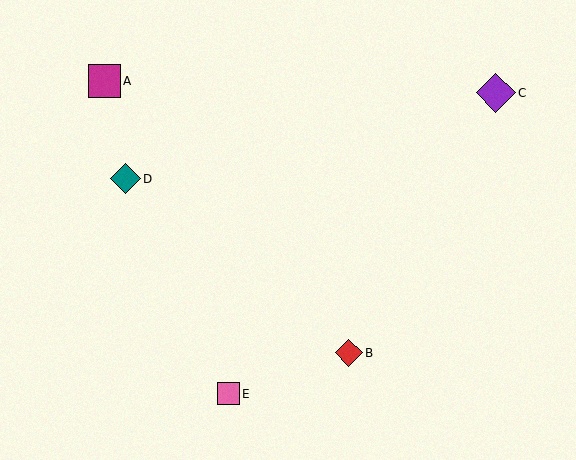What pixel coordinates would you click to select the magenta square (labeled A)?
Click at (104, 81) to select the magenta square A.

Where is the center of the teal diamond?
The center of the teal diamond is at (125, 179).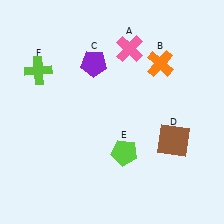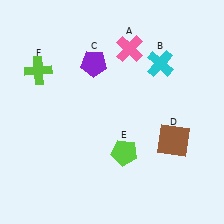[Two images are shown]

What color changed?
The cross (B) changed from orange in Image 1 to cyan in Image 2.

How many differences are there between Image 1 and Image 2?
There is 1 difference between the two images.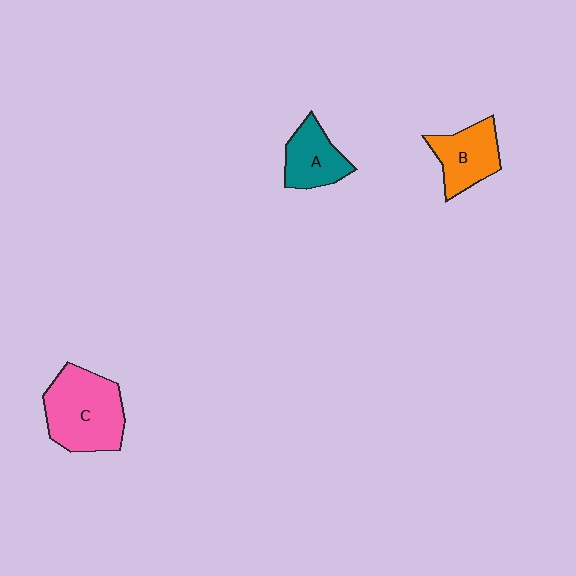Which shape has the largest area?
Shape C (pink).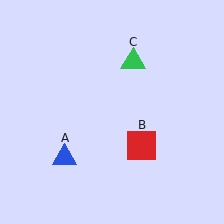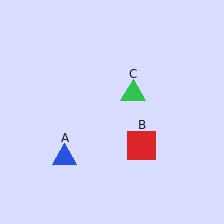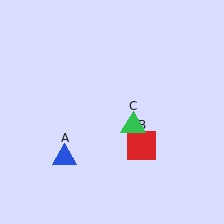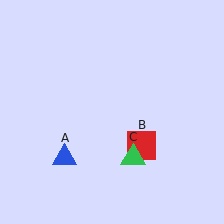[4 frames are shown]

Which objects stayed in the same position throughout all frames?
Blue triangle (object A) and red square (object B) remained stationary.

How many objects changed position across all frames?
1 object changed position: green triangle (object C).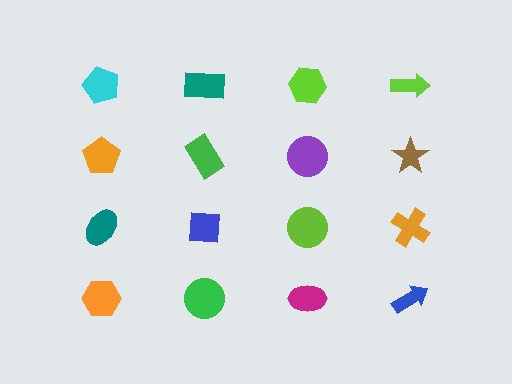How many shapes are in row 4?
4 shapes.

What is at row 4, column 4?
A blue arrow.